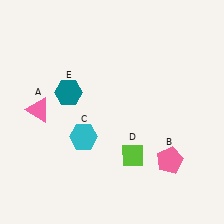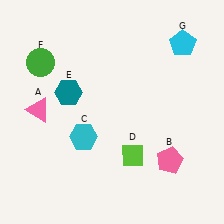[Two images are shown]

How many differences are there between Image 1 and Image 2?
There are 2 differences between the two images.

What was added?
A green circle (F), a cyan pentagon (G) were added in Image 2.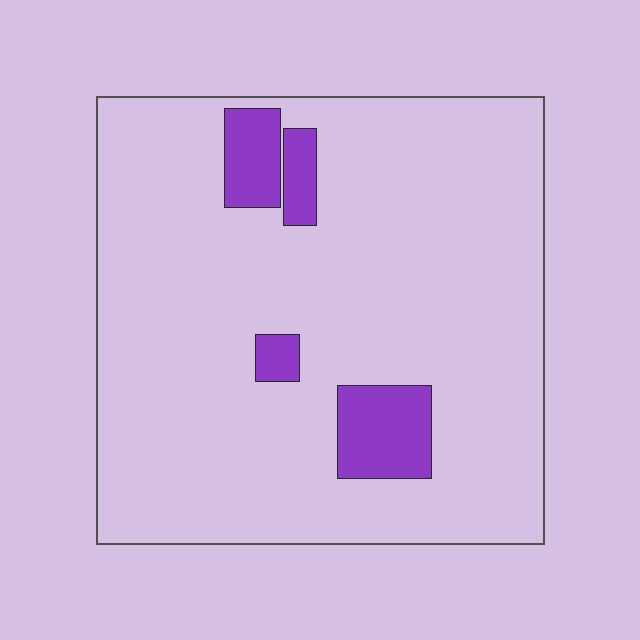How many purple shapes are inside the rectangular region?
4.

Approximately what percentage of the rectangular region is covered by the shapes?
Approximately 10%.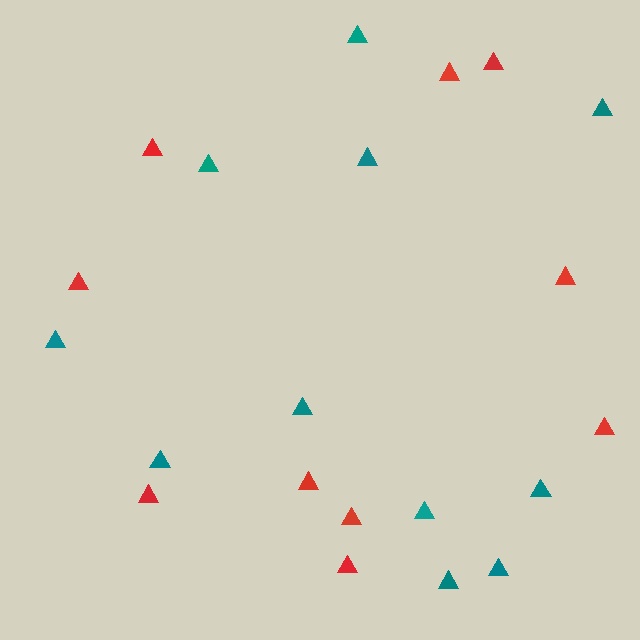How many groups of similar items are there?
There are 2 groups: one group of teal triangles (11) and one group of red triangles (10).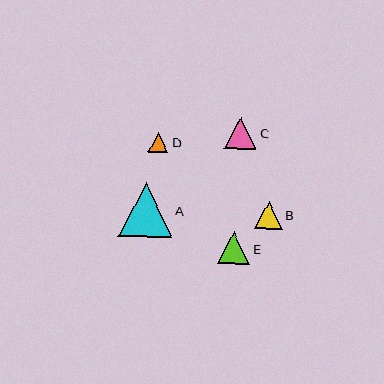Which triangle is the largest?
Triangle A is the largest with a size of approximately 54 pixels.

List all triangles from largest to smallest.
From largest to smallest: A, C, E, B, D.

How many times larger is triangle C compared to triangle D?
Triangle C is approximately 1.6 times the size of triangle D.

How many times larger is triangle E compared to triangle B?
Triangle E is approximately 1.1 times the size of triangle B.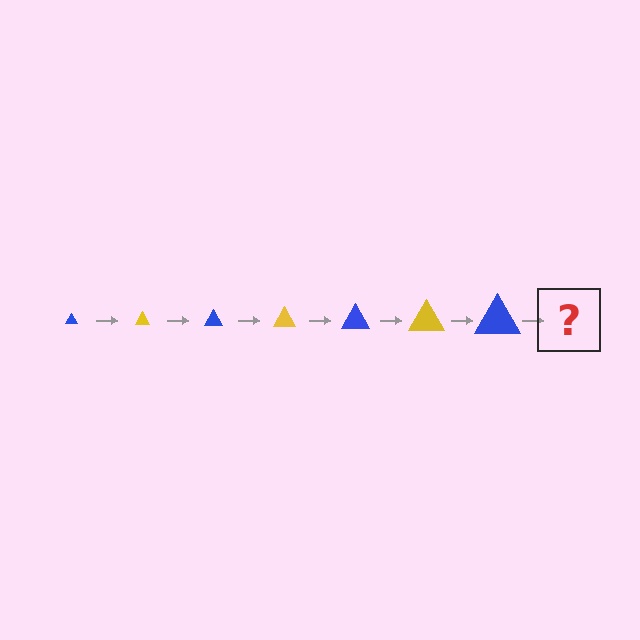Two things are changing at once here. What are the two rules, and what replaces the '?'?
The two rules are that the triangle grows larger each step and the color cycles through blue and yellow. The '?' should be a yellow triangle, larger than the previous one.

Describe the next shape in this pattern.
It should be a yellow triangle, larger than the previous one.